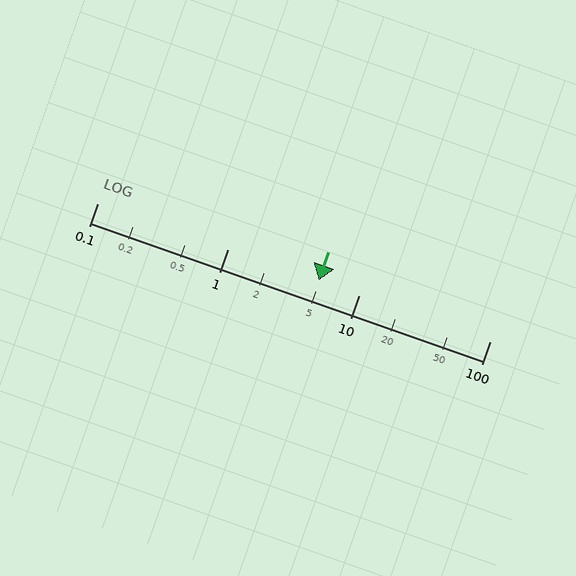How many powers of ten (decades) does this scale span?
The scale spans 3 decades, from 0.1 to 100.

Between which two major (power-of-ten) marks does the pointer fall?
The pointer is between 1 and 10.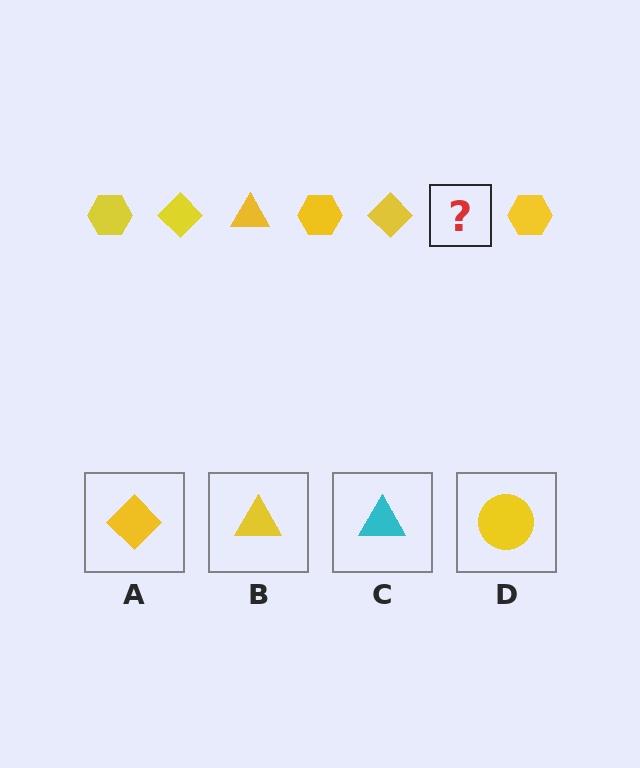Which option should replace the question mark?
Option B.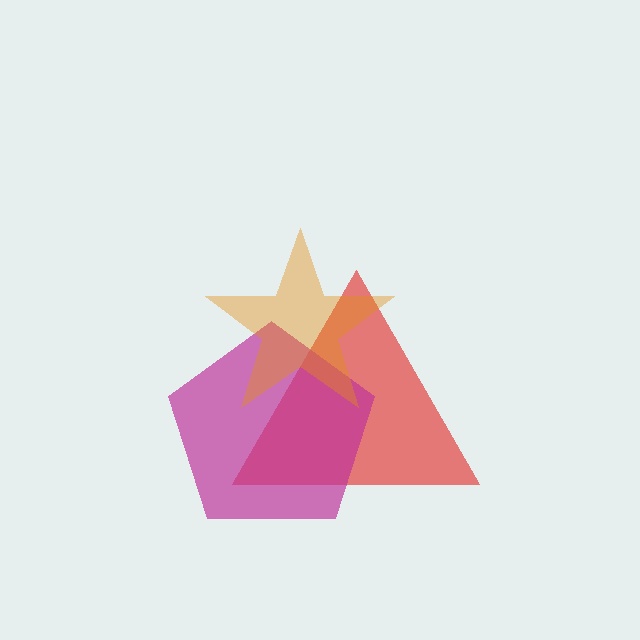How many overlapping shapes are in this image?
There are 3 overlapping shapes in the image.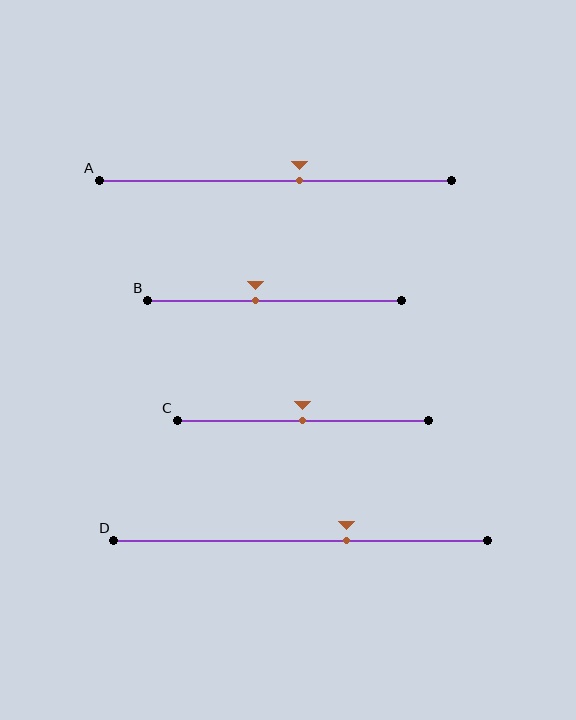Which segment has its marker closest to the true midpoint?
Segment C has its marker closest to the true midpoint.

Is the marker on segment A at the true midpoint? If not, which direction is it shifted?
No, the marker on segment A is shifted to the right by about 7% of the segment length.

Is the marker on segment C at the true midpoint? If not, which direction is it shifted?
Yes, the marker on segment C is at the true midpoint.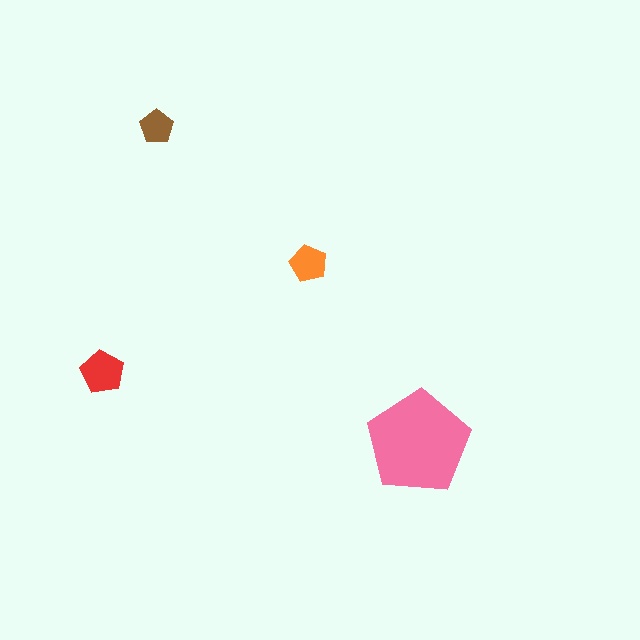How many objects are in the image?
There are 4 objects in the image.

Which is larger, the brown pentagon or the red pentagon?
The red one.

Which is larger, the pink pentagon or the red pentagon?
The pink one.